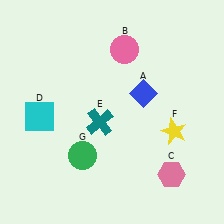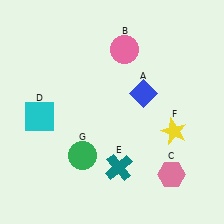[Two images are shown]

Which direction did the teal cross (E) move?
The teal cross (E) moved down.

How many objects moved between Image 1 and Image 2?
1 object moved between the two images.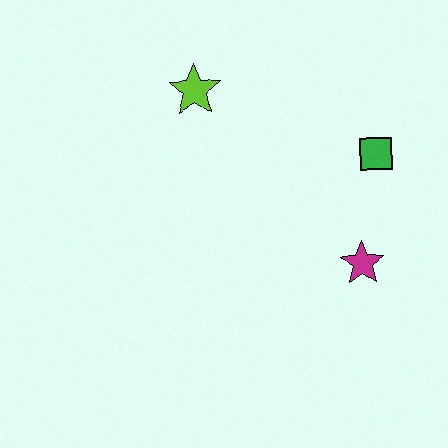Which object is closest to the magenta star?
The green square is closest to the magenta star.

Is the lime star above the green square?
Yes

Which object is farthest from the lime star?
The magenta star is farthest from the lime star.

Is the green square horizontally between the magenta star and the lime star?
No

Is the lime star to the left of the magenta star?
Yes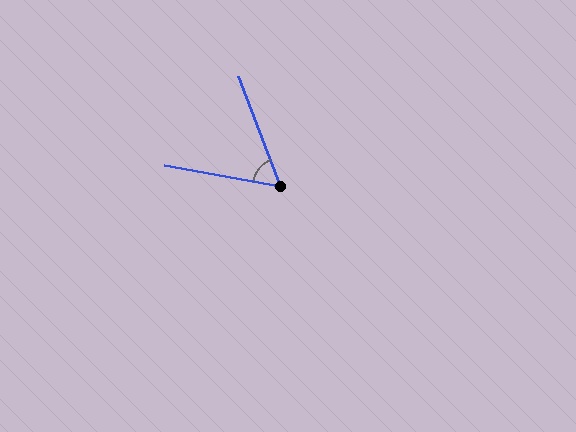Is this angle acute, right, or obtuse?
It is acute.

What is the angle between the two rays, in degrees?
Approximately 59 degrees.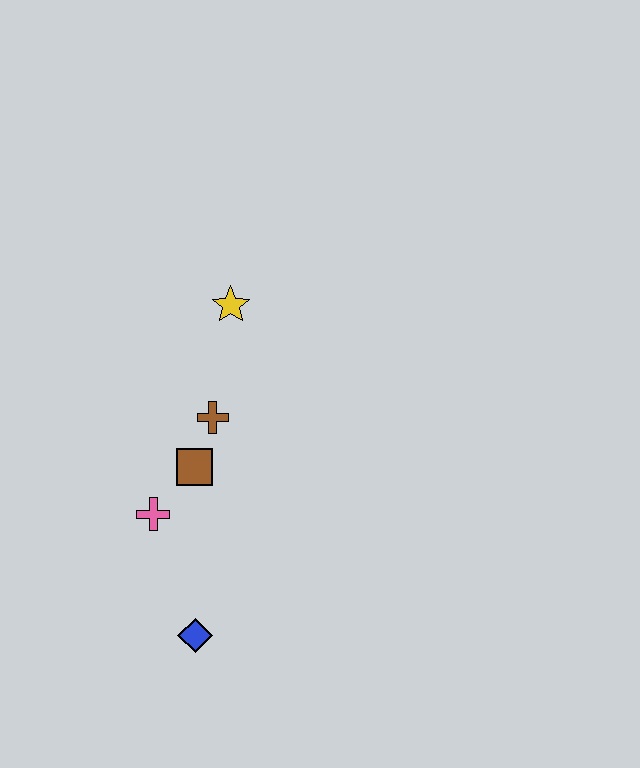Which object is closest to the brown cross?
The brown square is closest to the brown cross.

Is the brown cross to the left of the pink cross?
No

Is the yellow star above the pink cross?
Yes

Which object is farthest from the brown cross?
The blue diamond is farthest from the brown cross.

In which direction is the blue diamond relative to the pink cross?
The blue diamond is below the pink cross.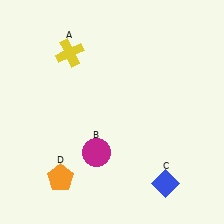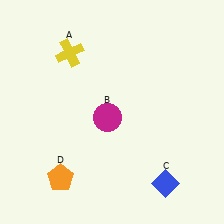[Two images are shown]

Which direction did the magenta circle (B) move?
The magenta circle (B) moved up.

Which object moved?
The magenta circle (B) moved up.